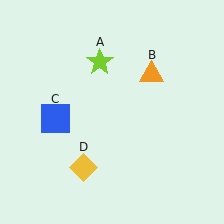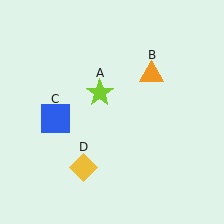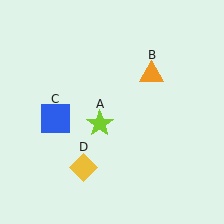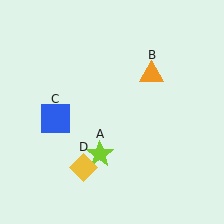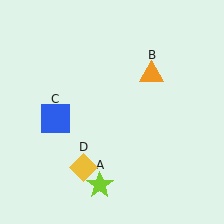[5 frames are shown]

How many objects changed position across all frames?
1 object changed position: lime star (object A).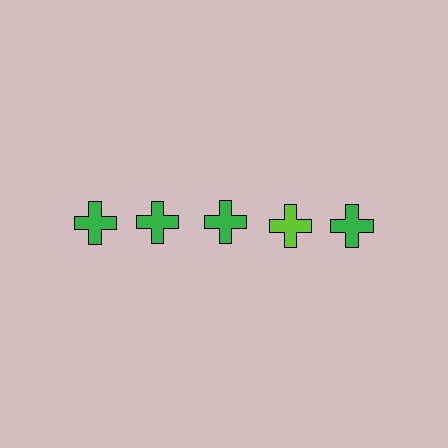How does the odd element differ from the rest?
It has a different color: lime instead of green.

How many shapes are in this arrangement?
There are 5 shapes arranged in a grid pattern.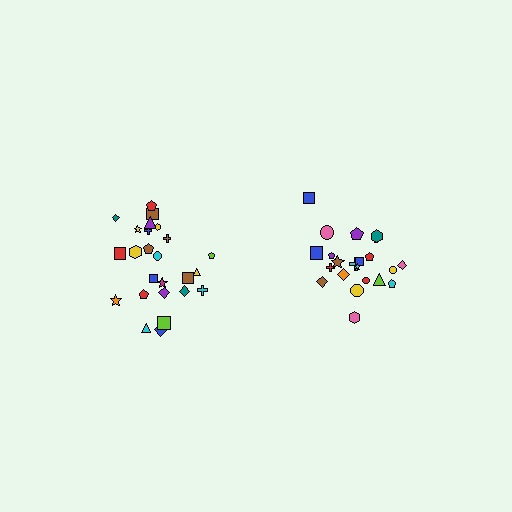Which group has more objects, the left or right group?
The left group.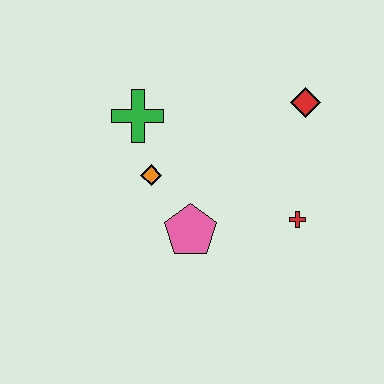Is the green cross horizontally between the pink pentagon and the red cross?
No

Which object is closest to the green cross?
The orange diamond is closest to the green cross.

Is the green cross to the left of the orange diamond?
Yes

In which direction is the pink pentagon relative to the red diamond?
The pink pentagon is below the red diamond.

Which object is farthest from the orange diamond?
The red diamond is farthest from the orange diamond.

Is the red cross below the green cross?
Yes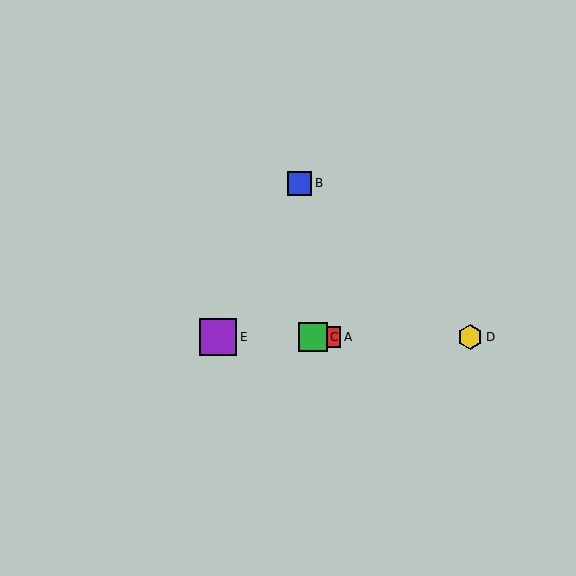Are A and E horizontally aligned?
Yes, both are at y≈337.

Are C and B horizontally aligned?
No, C is at y≈337 and B is at y≈183.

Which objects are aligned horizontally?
Objects A, C, D, E are aligned horizontally.